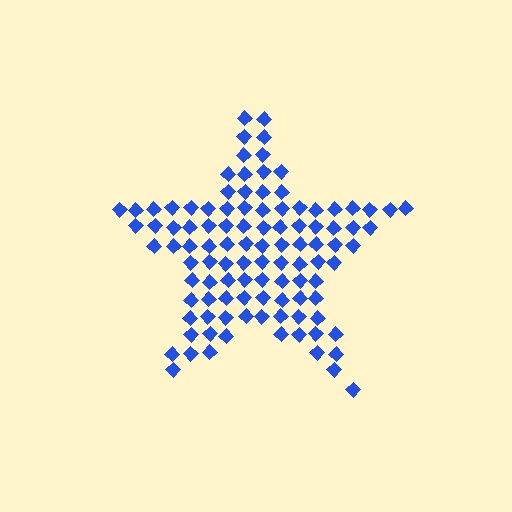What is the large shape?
The large shape is a star.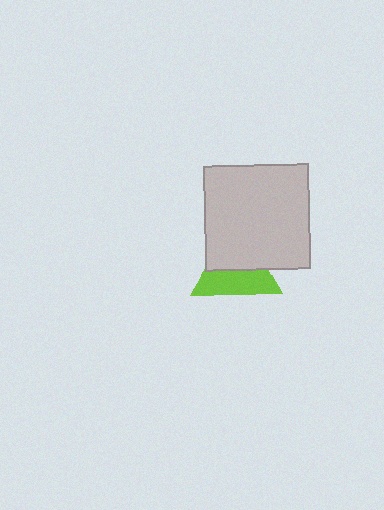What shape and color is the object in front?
The object in front is a light gray square.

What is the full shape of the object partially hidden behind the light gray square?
The partially hidden object is a lime triangle.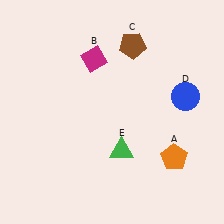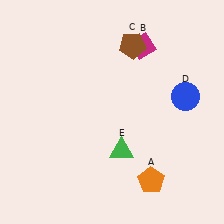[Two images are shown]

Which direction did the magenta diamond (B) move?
The magenta diamond (B) moved right.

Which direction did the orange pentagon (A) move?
The orange pentagon (A) moved left.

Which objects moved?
The objects that moved are: the orange pentagon (A), the magenta diamond (B).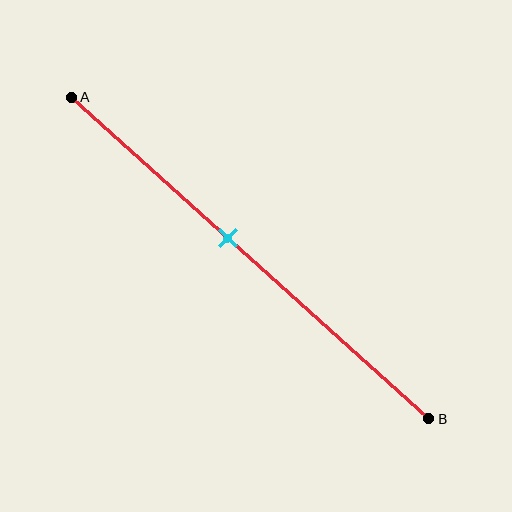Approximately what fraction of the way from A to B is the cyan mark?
The cyan mark is approximately 45% of the way from A to B.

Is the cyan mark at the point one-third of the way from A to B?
No, the mark is at about 45% from A, not at the 33% one-third point.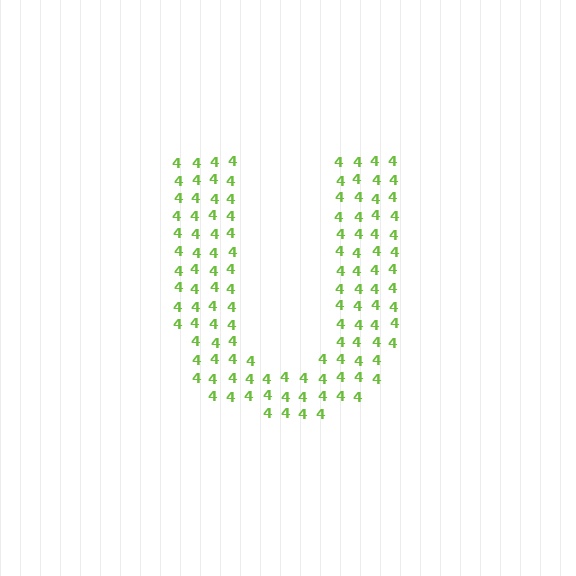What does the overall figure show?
The overall figure shows the letter U.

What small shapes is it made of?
It is made of small digit 4's.